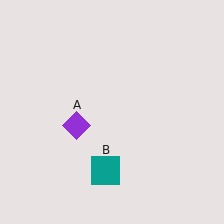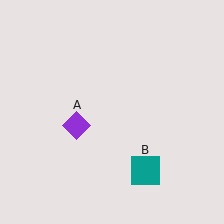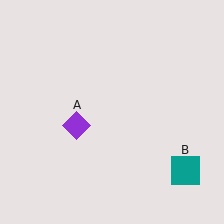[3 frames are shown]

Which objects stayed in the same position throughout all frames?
Purple diamond (object A) remained stationary.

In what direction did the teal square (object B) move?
The teal square (object B) moved right.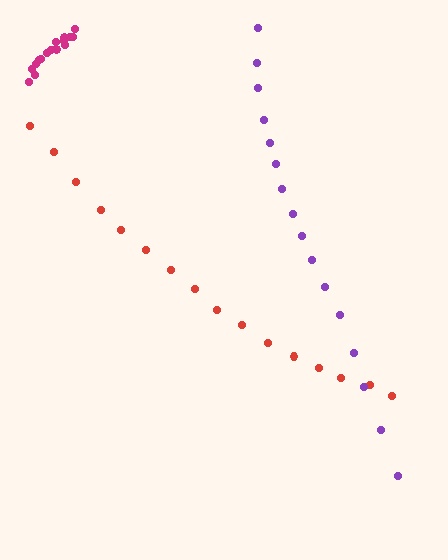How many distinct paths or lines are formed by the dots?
There are 3 distinct paths.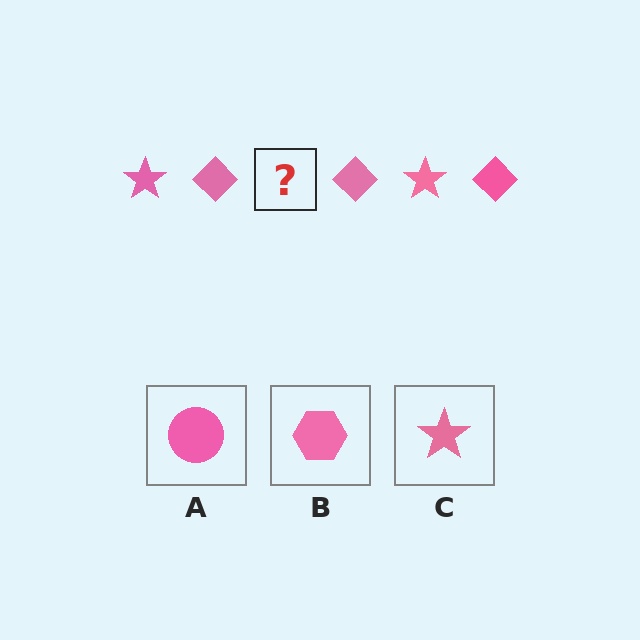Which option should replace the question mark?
Option C.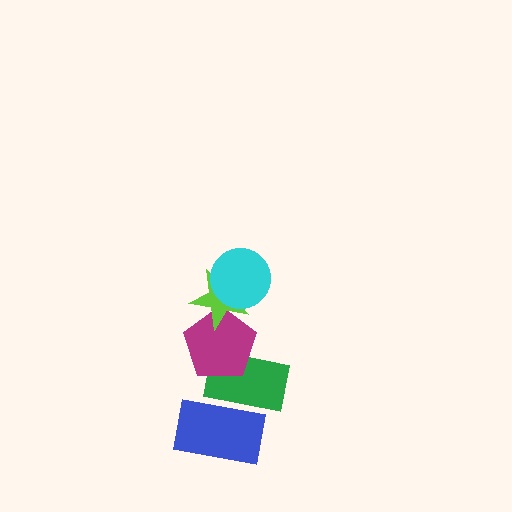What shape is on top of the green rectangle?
The magenta pentagon is on top of the green rectangle.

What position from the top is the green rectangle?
The green rectangle is 4th from the top.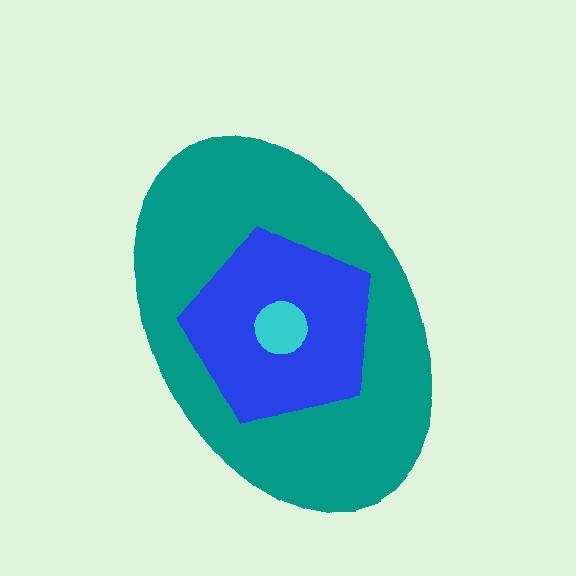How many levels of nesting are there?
3.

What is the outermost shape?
The teal ellipse.